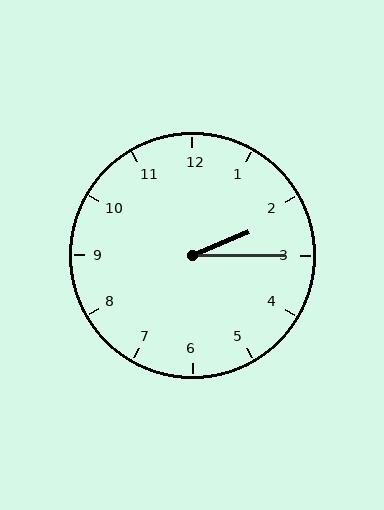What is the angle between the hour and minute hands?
Approximately 22 degrees.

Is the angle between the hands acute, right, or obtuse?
It is acute.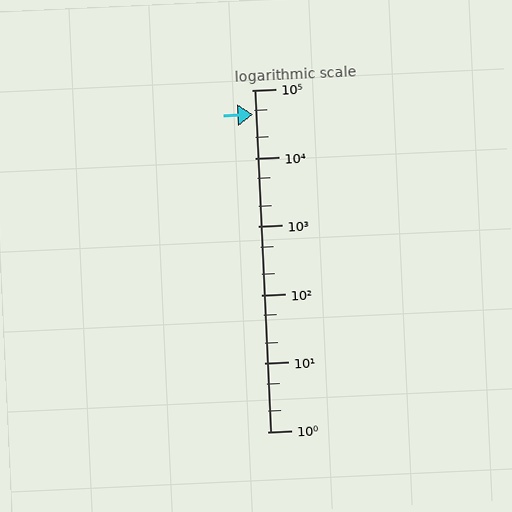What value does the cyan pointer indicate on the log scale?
The pointer indicates approximately 44000.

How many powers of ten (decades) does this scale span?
The scale spans 5 decades, from 1 to 100000.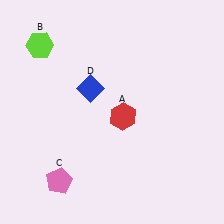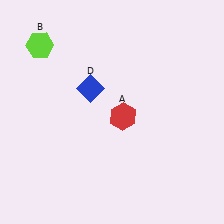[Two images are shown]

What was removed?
The pink pentagon (C) was removed in Image 2.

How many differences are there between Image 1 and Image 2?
There is 1 difference between the two images.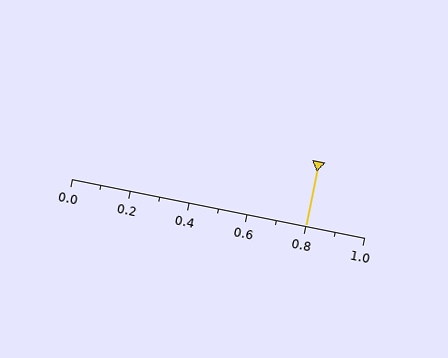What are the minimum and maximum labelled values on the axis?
The axis runs from 0.0 to 1.0.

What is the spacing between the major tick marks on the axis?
The major ticks are spaced 0.2 apart.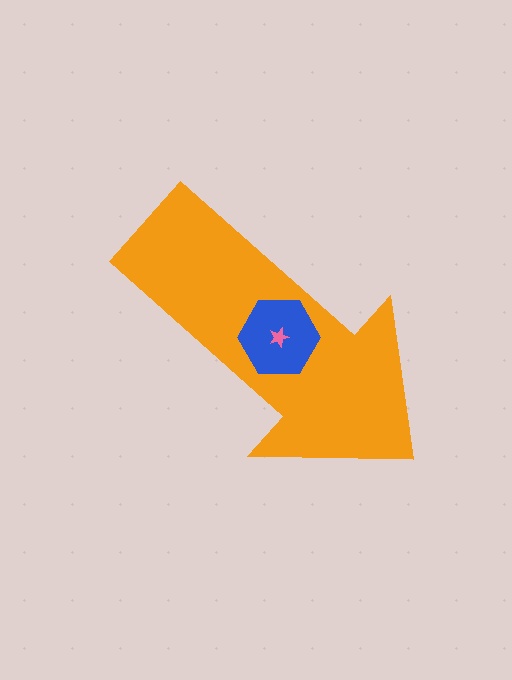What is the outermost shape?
The orange arrow.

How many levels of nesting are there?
3.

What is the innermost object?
The pink star.